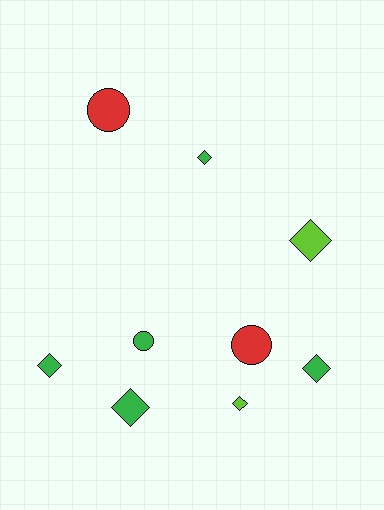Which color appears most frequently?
Green, with 5 objects.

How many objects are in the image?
There are 9 objects.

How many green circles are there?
There is 1 green circle.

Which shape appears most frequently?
Diamond, with 6 objects.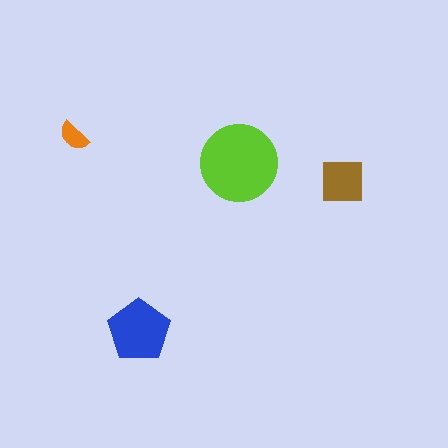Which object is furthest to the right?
The brown square is rightmost.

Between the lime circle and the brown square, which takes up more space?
The lime circle.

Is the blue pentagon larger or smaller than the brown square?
Larger.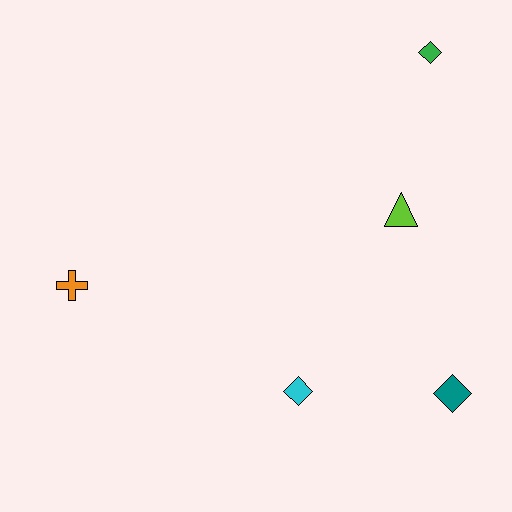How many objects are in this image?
There are 5 objects.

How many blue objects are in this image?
There are no blue objects.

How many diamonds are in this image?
There are 3 diamonds.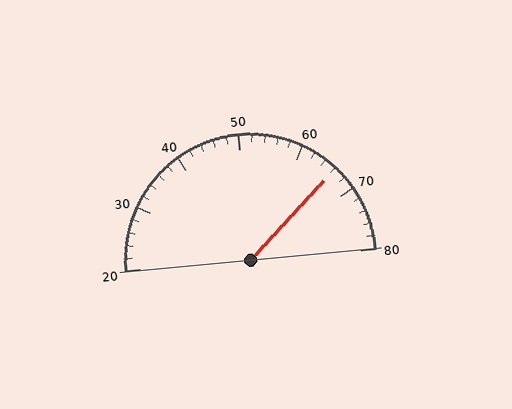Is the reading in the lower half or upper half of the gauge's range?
The reading is in the upper half of the range (20 to 80).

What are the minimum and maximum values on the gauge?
The gauge ranges from 20 to 80.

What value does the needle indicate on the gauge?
The needle indicates approximately 66.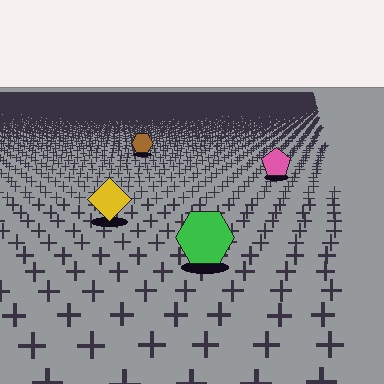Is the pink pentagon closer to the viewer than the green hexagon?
No. The green hexagon is closer — you can tell from the texture gradient: the ground texture is coarser near it.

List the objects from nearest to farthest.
From nearest to farthest: the green hexagon, the yellow diamond, the pink pentagon, the brown hexagon.